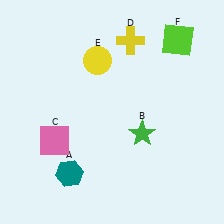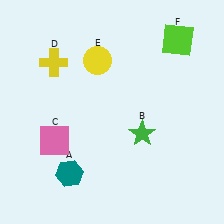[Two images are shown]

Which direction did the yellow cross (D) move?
The yellow cross (D) moved left.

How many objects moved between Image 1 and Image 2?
1 object moved between the two images.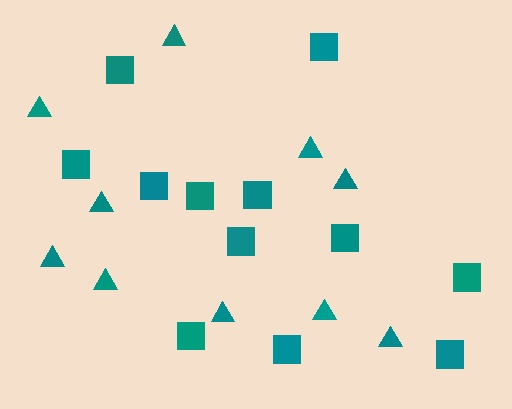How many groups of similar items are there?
There are 2 groups: one group of squares (12) and one group of triangles (10).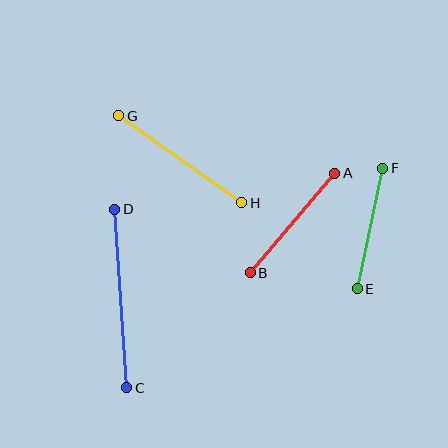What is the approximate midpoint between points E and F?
The midpoint is at approximately (370, 228) pixels.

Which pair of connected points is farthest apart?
Points C and D are farthest apart.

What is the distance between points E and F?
The distance is approximately 124 pixels.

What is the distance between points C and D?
The distance is approximately 179 pixels.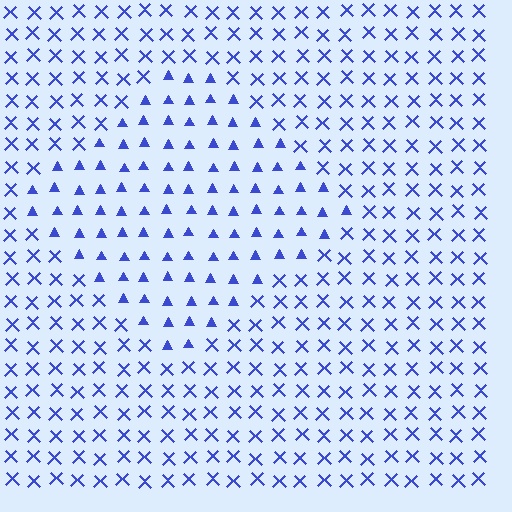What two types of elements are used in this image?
The image uses triangles inside the diamond region and X marks outside it.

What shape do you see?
I see a diamond.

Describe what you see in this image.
The image is filled with small blue elements arranged in a uniform grid. A diamond-shaped region contains triangles, while the surrounding area contains X marks. The boundary is defined purely by the change in element shape.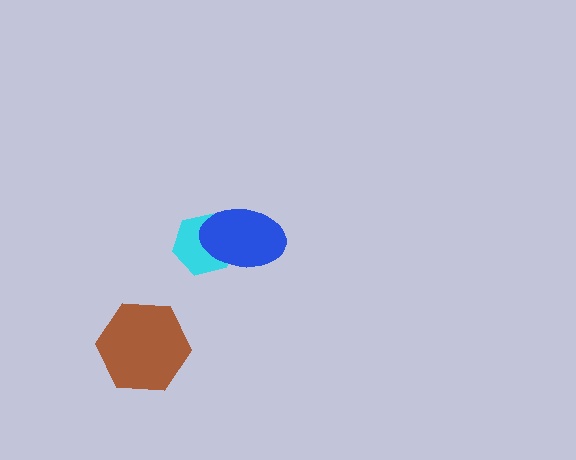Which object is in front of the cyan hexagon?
The blue ellipse is in front of the cyan hexagon.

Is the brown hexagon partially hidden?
No, no other shape covers it.